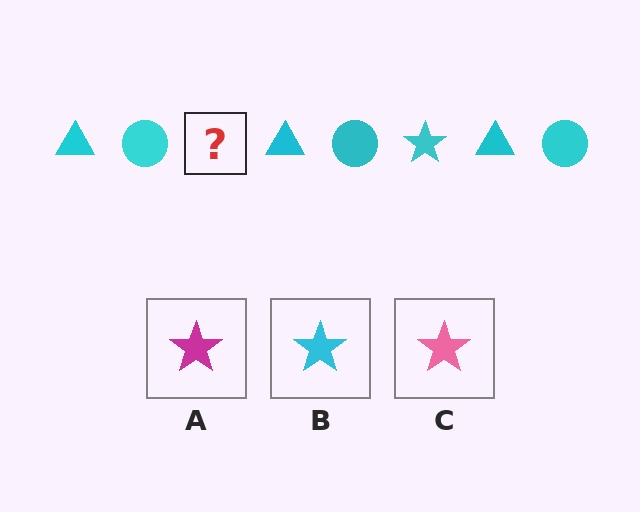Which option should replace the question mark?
Option B.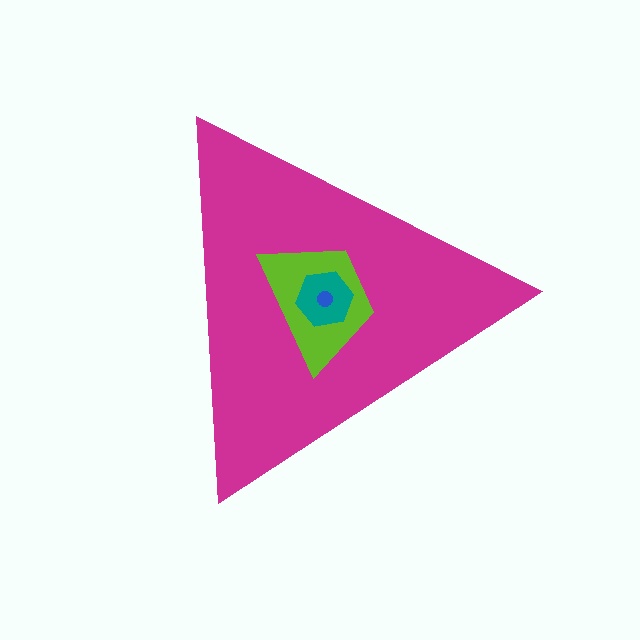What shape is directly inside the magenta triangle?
The lime trapezoid.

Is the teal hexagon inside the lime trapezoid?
Yes.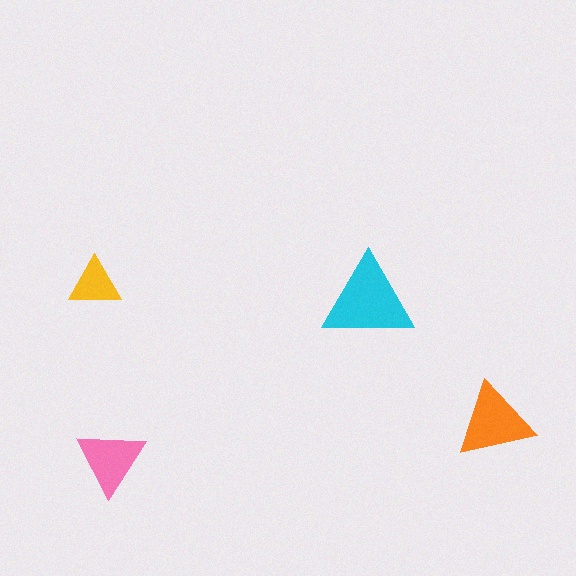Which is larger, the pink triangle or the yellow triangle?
The pink one.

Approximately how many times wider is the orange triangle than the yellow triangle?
About 1.5 times wider.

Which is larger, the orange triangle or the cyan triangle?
The cyan one.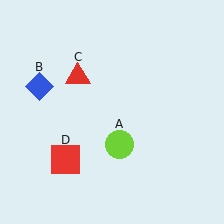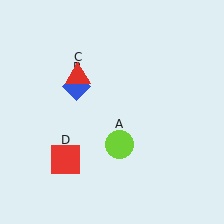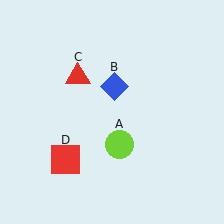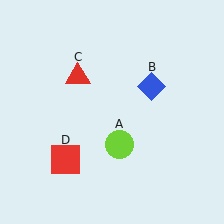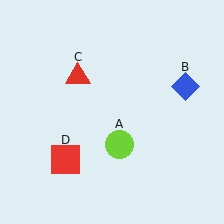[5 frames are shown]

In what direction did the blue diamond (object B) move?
The blue diamond (object B) moved right.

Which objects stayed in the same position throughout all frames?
Lime circle (object A) and red triangle (object C) and red square (object D) remained stationary.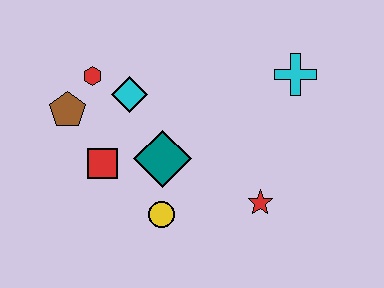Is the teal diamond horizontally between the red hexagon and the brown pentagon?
No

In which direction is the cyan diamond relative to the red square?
The cyan diamond is above the red square.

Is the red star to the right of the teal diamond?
Yes